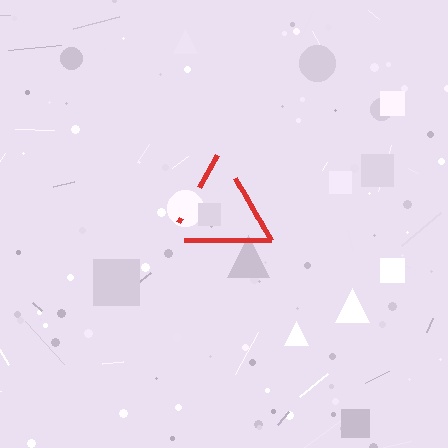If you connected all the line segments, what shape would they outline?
They would outline a triangle.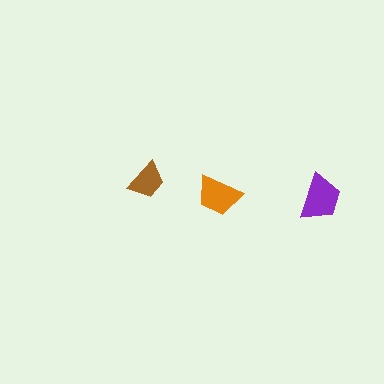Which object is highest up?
The brown trapezoid is topmost.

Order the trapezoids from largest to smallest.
the purple one, the orange one, the brown one.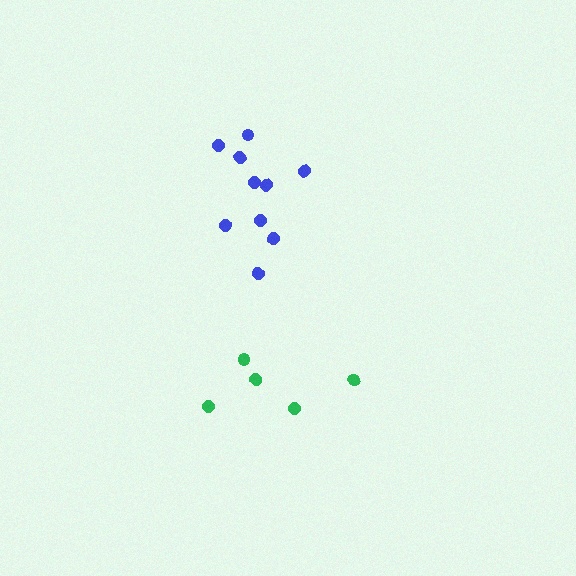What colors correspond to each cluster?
The clusters are colored: blue, green.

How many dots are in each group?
Group 1: 10 dots, Group 2: 5 dots (15 total).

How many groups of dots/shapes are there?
There are 2 groups.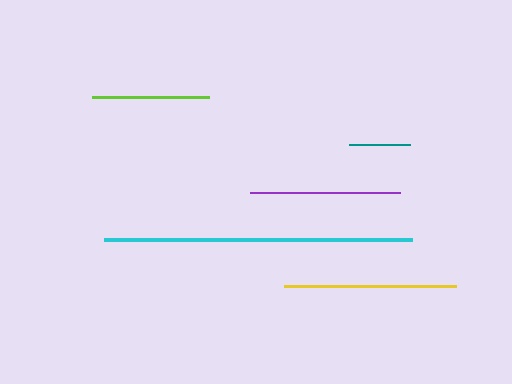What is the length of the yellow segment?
The yellow segment is approximately 173 pixels long.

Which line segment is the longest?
The cyan line is the longest at approximately 308 pixels.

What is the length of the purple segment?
The purple segment is approximately 150 pixels long.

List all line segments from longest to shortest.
From longest to shortest: cyan, yellow, purple, lime, teal.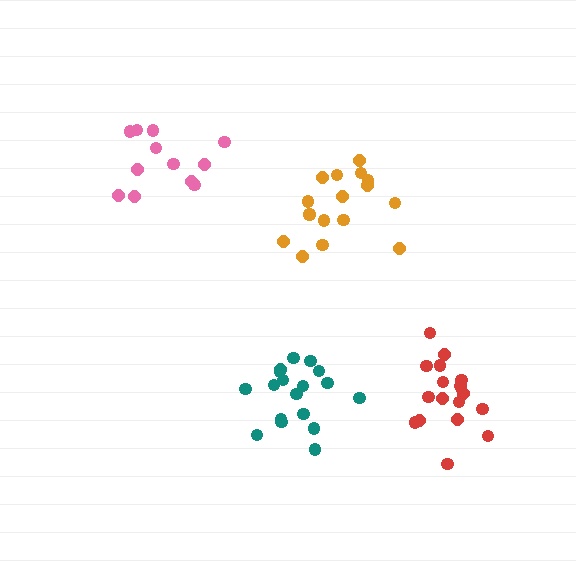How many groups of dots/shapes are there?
There are 4 groups.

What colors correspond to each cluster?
The clusters are colored: red, teal, orange, pink.